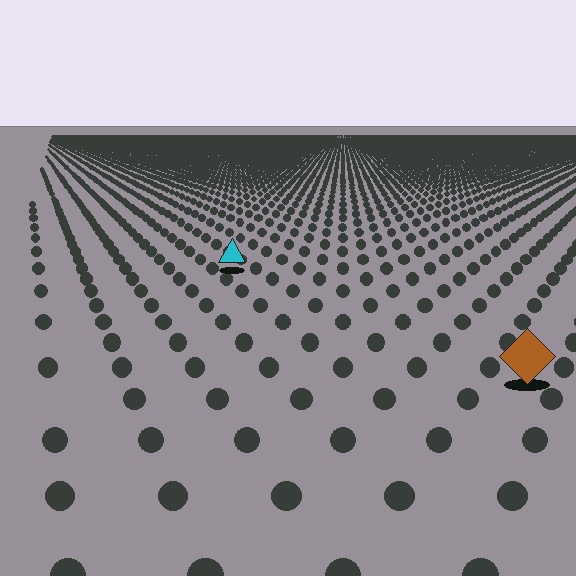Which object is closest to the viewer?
The brown diamond is closest. The texture marks near it are larger and more spread out.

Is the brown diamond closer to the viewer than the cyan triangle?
Yes. The brown diamond is closer — you can tell from the texture gradient: the ground texture is coarser near it.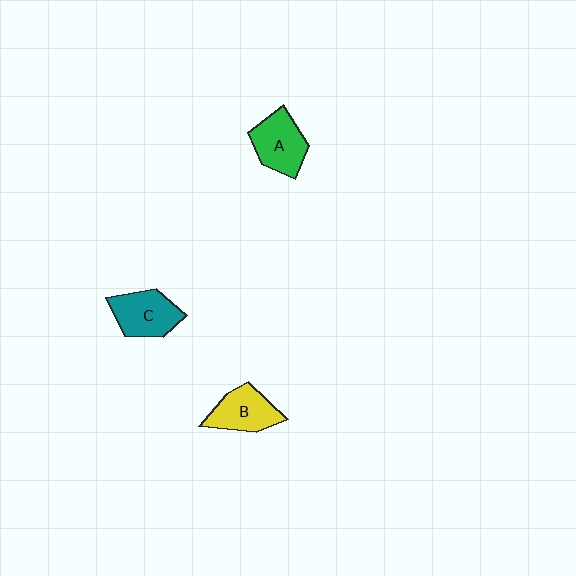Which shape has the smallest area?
Shape B (yellow).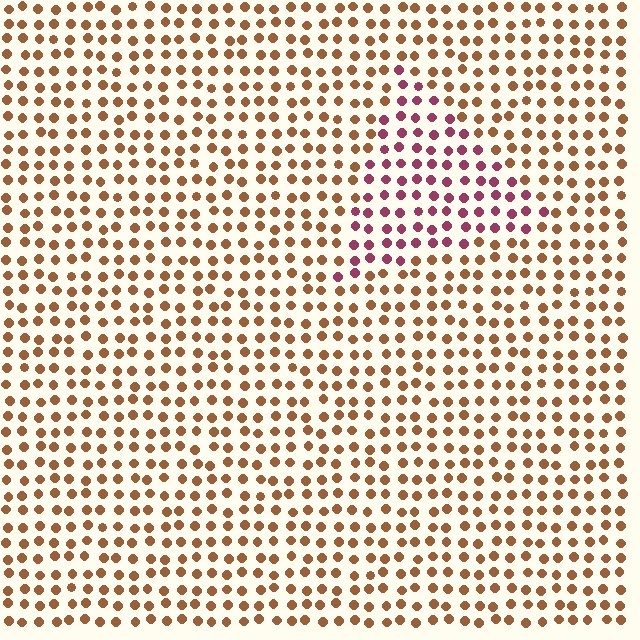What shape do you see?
I see a triangle.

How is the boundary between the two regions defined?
The boundary is defined purely by a slight shift in hue (about 49 degrees). Spacing, size, and orientation are identical on both sides.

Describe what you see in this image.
The image is filled with small brown elements in a uniform arrangement. A triangle-shaped region is visible where the elements are tinted to a slightly different hue, forming a subtle color boundary.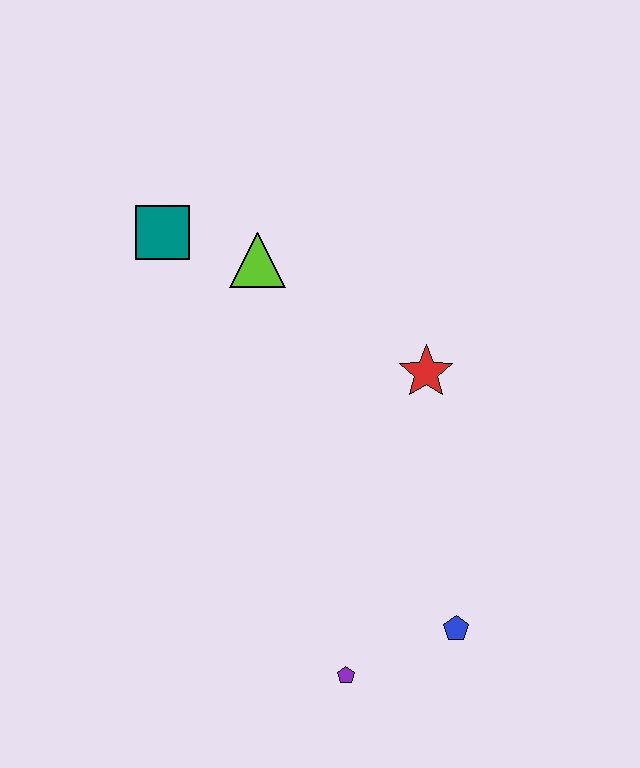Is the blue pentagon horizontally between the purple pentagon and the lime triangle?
No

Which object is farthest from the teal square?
The blue pentagon is farthest from the teal square.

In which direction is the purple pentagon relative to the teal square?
The purple pentagon is below the teal square.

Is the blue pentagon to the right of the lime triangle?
Yes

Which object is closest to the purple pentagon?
The blue pentagon is closest to the purple pentagon.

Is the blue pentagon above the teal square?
No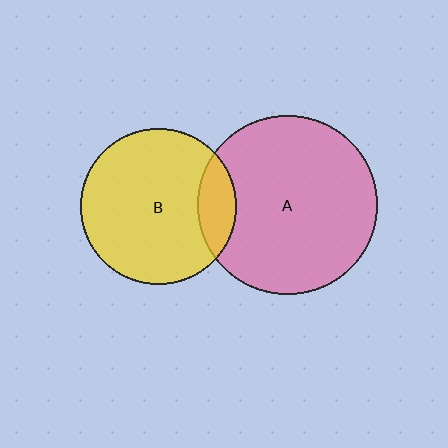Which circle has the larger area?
Circle A (pink).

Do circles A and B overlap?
Yes.